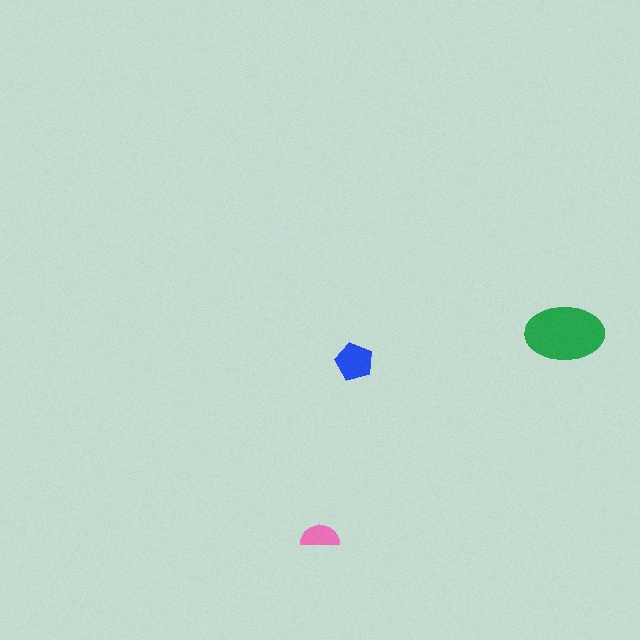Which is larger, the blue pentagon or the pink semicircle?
The blue pentagon.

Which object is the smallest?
The pink semicircle.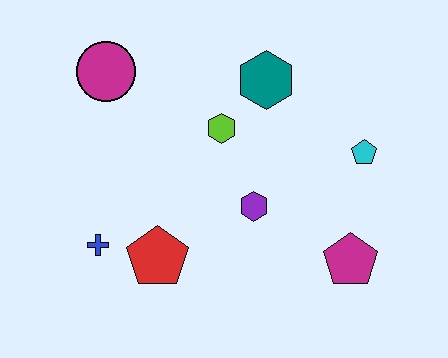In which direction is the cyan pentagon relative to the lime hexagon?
The cyan pentagon is to the right of the lime hexagon.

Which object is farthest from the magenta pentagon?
The magenta circle is farthest from the magenta pentagon.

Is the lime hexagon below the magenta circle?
Yes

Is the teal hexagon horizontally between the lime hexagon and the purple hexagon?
No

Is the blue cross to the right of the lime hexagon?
No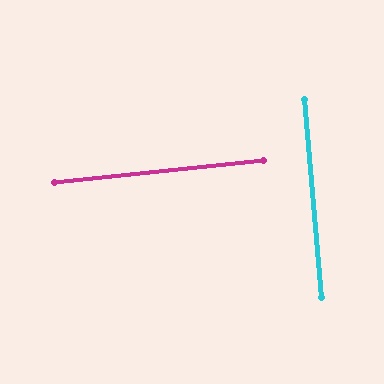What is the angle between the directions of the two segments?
Approximately 89 degrees.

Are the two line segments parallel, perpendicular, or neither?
Perpendicular — they meet at approximately 89°.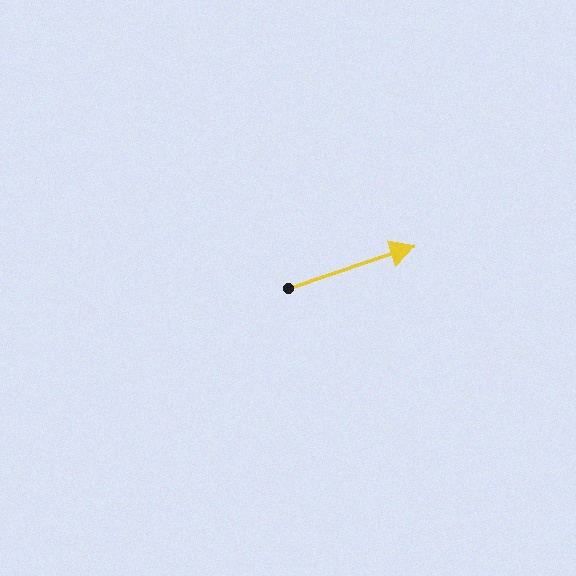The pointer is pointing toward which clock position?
Roughly 2 o'clock.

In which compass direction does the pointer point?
East.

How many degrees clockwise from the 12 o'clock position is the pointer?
Approximately 72 degrees.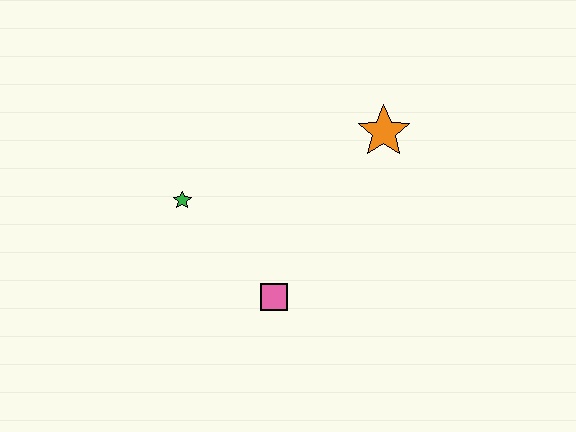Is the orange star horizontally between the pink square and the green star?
No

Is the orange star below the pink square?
No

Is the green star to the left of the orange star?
Yes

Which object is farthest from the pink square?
The orange star is farthest from the pink square.